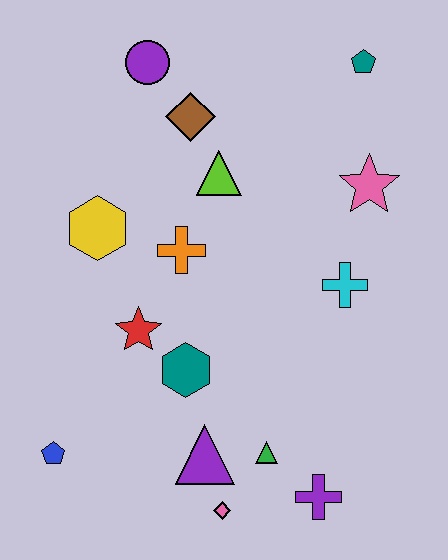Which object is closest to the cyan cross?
The pink star is closest to the cyan cross.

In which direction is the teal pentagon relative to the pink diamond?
The teal pentagon is above the pink diamond.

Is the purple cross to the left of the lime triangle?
No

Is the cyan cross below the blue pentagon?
No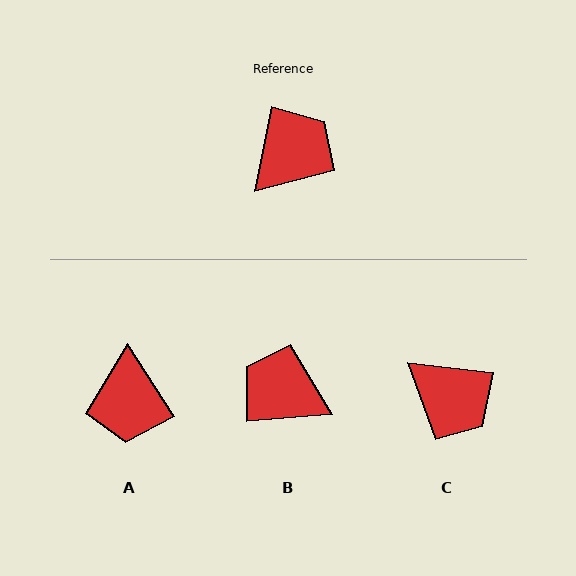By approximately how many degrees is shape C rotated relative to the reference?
Approximately 85 degrees clockwise.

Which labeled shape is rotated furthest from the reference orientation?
A, about 136 degrees away.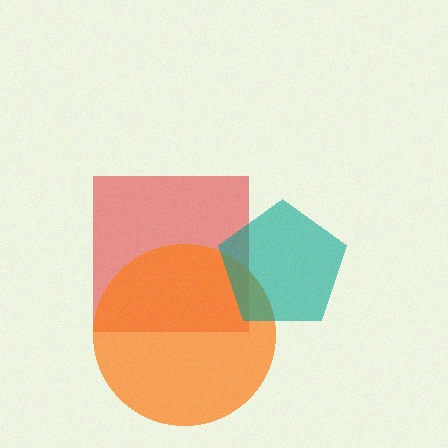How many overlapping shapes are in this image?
There are 3 overlapping shapes in the image.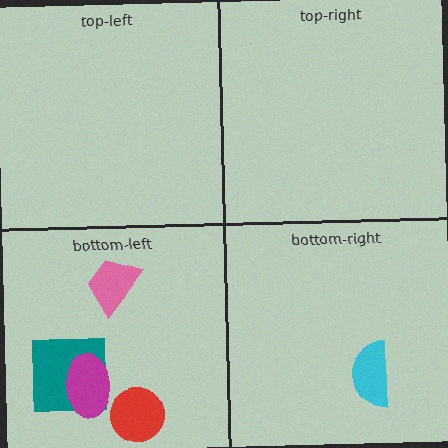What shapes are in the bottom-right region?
The cyan semicircle.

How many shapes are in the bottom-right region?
1.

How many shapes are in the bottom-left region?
4.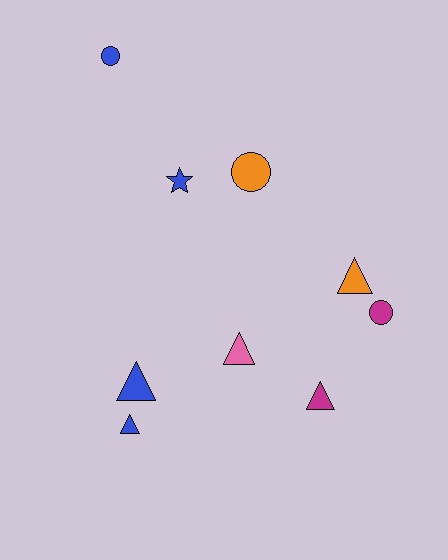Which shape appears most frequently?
Triangle, with 5 objects.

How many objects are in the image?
There are 9 objects.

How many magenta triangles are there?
There is 1 magenta triangle.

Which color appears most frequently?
Blue, with 4 objects.